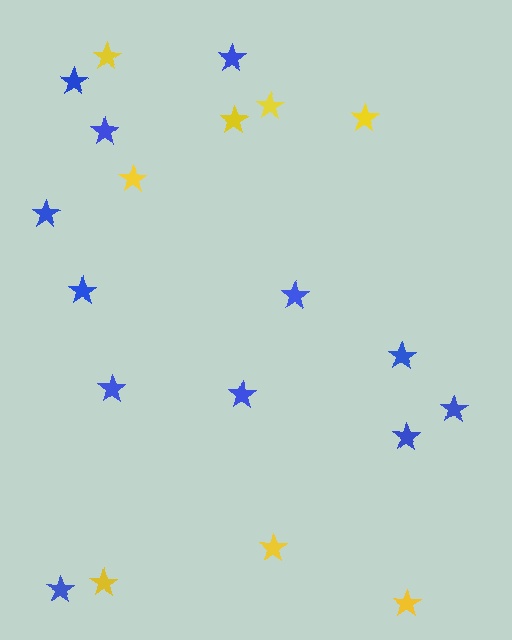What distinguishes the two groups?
There are 2 groups: one group of blue stars (12) and one group of yellow stars (8).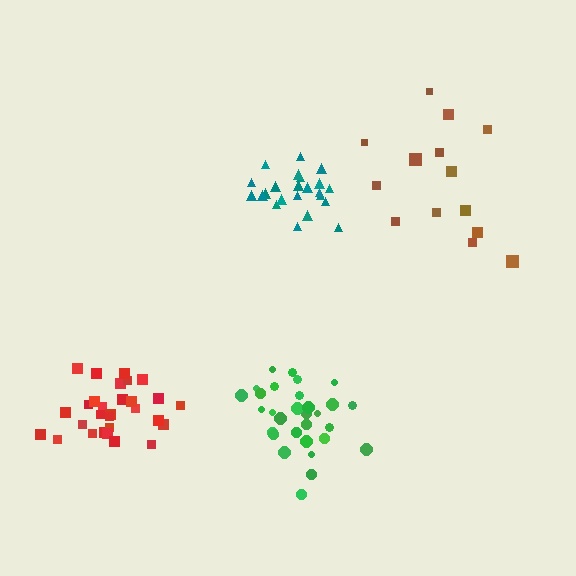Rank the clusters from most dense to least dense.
teal, red, green, brown.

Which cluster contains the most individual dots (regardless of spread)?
Green (30).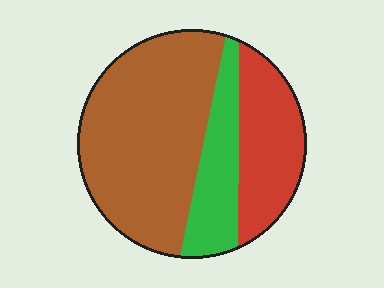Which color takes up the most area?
Brown, at roughly 55%.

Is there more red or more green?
Red.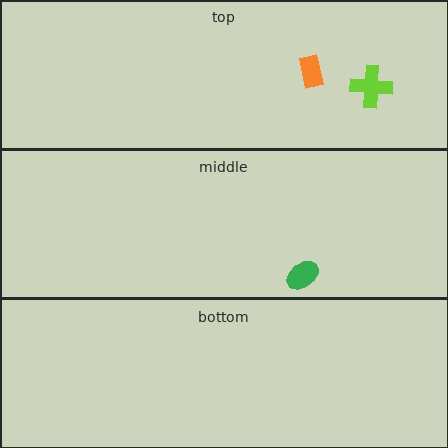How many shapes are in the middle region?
1.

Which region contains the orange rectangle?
The top region.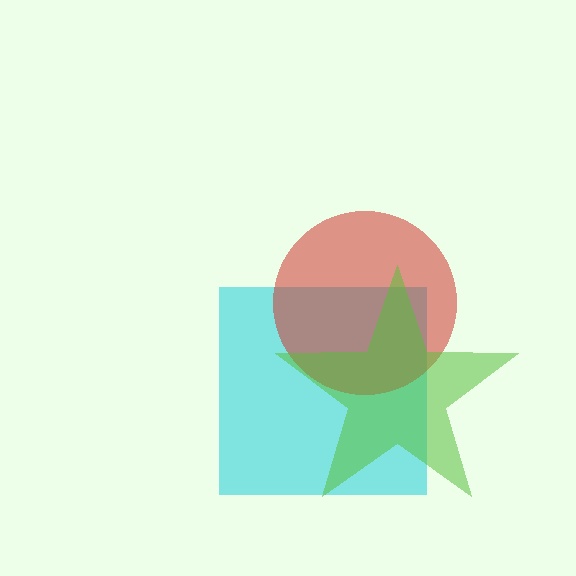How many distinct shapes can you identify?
There are 3 distinct shapes: a cyan square, a red circle, a lime star.